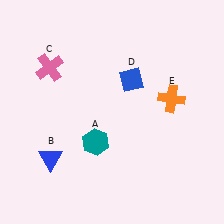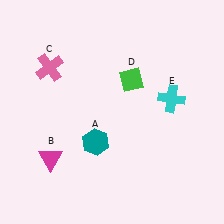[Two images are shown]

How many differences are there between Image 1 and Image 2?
There are 3 differences between the two images.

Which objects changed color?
B changed from blue to magenta. D changed from blue to green. E changed from orange to cyan.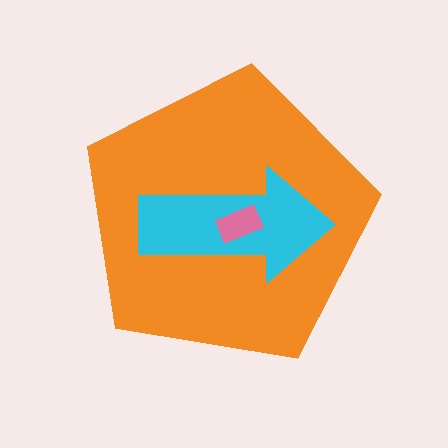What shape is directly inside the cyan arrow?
The pink rectangle.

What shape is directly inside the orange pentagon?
The cyan arrow.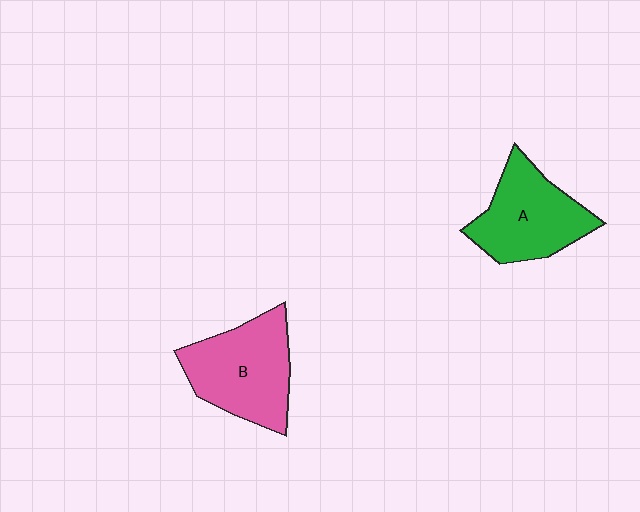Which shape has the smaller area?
Shape A (green).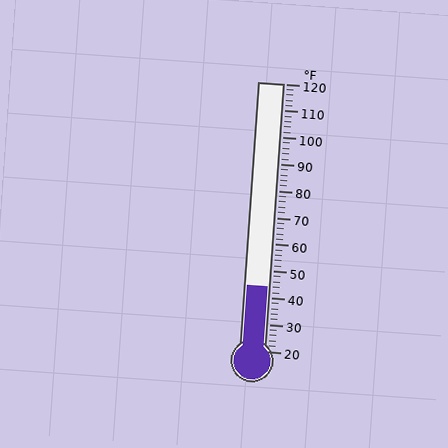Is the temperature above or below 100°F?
The temperature is below 100°F.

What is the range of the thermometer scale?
The thermometer scale ranges from 20°F to 120°F.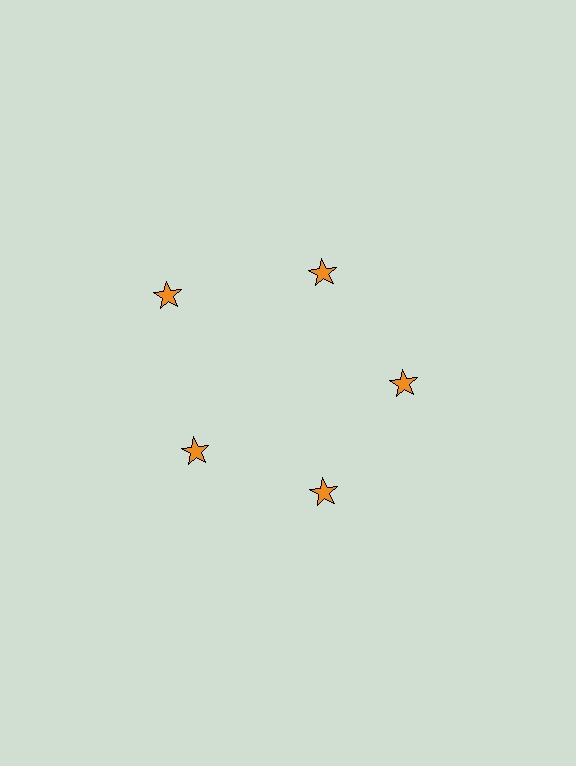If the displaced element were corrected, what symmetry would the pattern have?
It would have 5-fold rotational symmetry — the pattern would map onto itself every 72 degrees.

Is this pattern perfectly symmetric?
No. The 5 orange stars are arranged in a ring, but one element near the 10 o'clock position is pushed outward from the center, breaking the 5-fold rotational symmetry.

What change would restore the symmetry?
The symmetry would be restored by moving it inward, back onto the ring so that all 5 stars sit at equal angles and equal distance from the center.